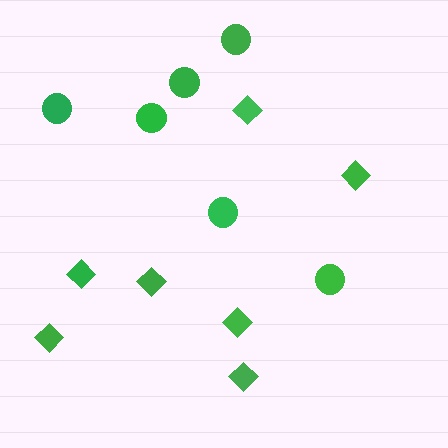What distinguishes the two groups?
There are 2 groups: one group of diamonds (7) and one group of circles (6).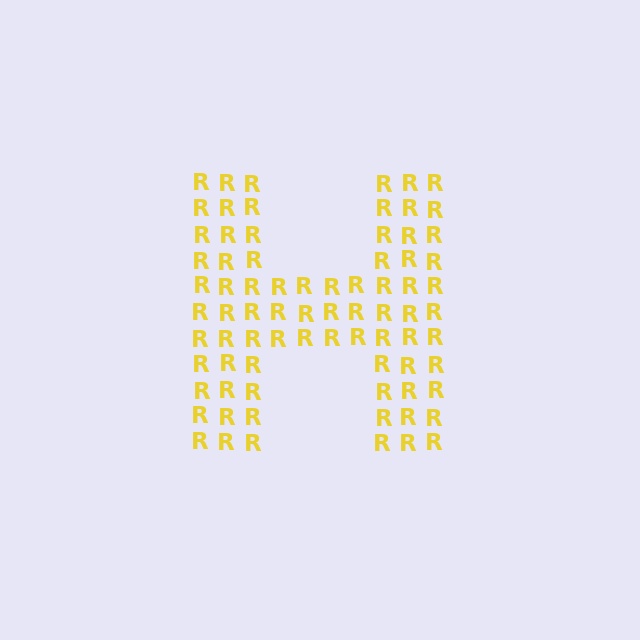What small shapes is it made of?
It is made of small letter R's.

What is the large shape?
The large shape is the letter H.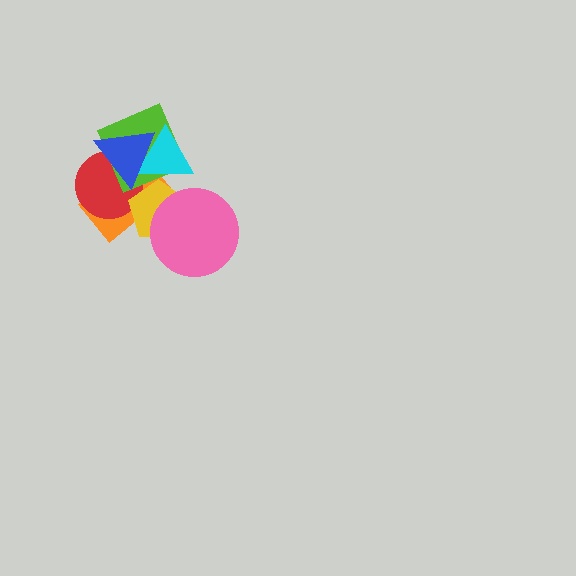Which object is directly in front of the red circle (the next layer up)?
The lime diamond is directly in front of the red circle.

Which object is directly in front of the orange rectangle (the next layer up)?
The red circle is directly in front of the orange rectangle.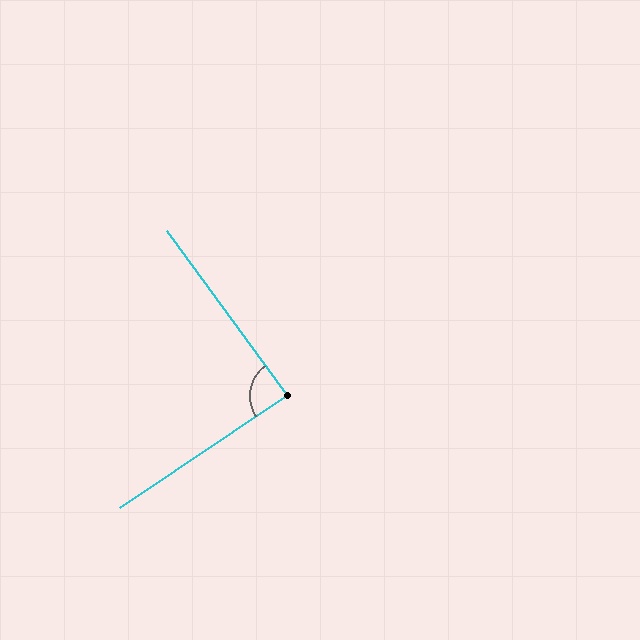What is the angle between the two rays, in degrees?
Approximately 88 degrees.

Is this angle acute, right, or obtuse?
It is approximately a right angle.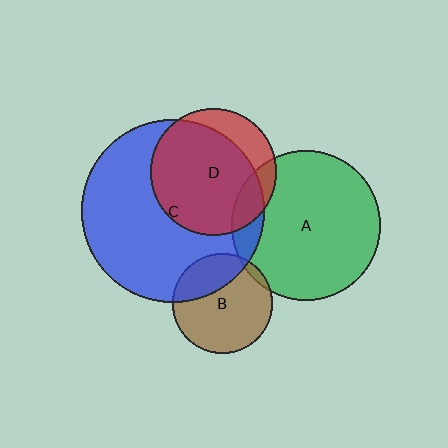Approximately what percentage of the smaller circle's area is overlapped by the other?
Approximately 10%.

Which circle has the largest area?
Circle C (blue).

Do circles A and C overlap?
Yes.